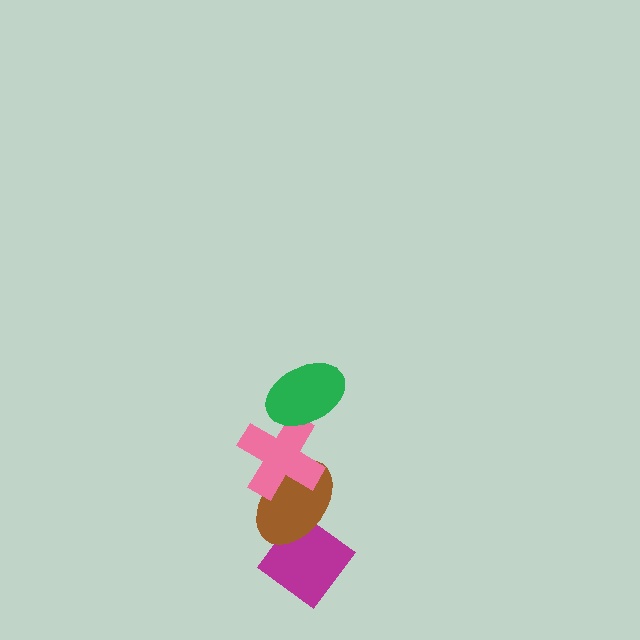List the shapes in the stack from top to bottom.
From top to bottom: the green ellipse, the pink cross, the brown ellipse, the magenta diamond.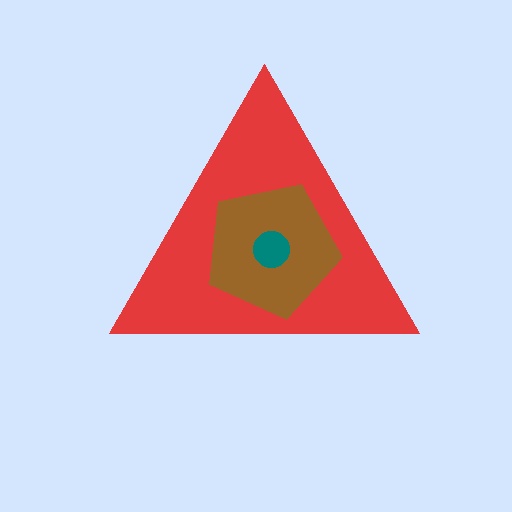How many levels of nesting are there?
3.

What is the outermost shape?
The red triangle.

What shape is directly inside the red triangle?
The brown pentagon.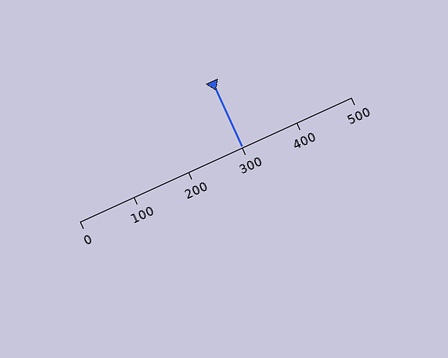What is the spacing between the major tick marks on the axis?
The major ticks are spaced 100 apart.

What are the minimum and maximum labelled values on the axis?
The axis runs from 0 to 500.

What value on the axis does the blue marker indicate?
The marker indicates approximately 300.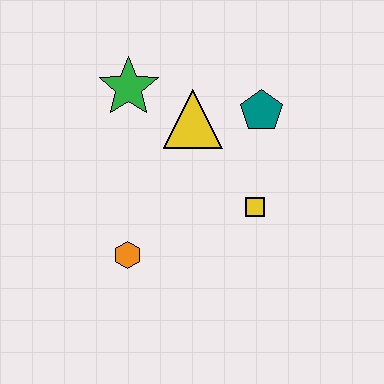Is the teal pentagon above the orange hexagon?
Yes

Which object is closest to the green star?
The yellow triangle is closest to the green star.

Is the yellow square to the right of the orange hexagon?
Yes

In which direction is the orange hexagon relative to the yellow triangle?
The orange hexagon is below the yellow triangle.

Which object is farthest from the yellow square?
The green star is farthest from the yellow square.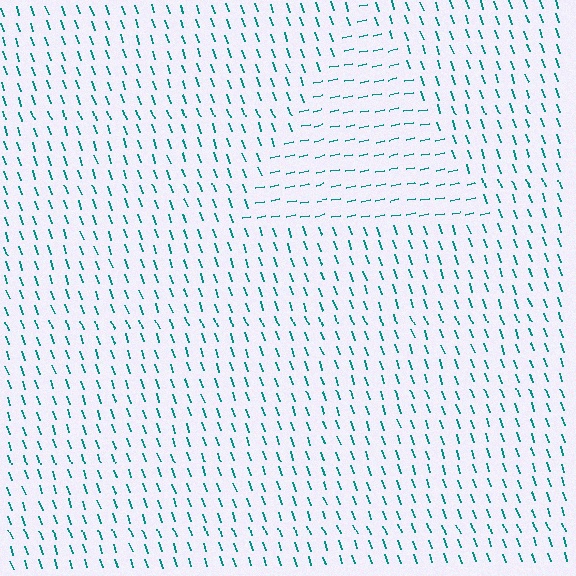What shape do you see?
I see a triangle.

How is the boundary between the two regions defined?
The boundary is defined purely by a change in line orientation (approximately 82 degrees difference). All lines are the same color and thickness.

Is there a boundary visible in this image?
Yes, there is a texture boundary formed by a change in line orientation.